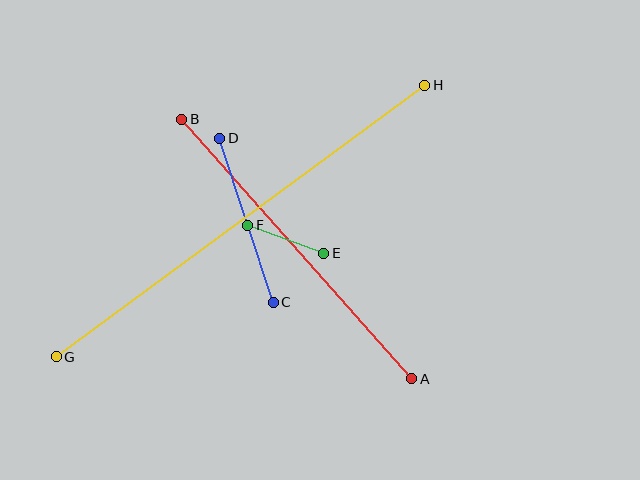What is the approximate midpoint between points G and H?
The midpoint is at approximately (240, 221) pixels.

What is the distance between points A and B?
The distance is approximately 347 pixels.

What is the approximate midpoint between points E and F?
The midpoint is at approximately (286, 239) pixels.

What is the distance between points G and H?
The distance is approximately 458 pixels.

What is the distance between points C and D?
The distance is approximately 173 pixels.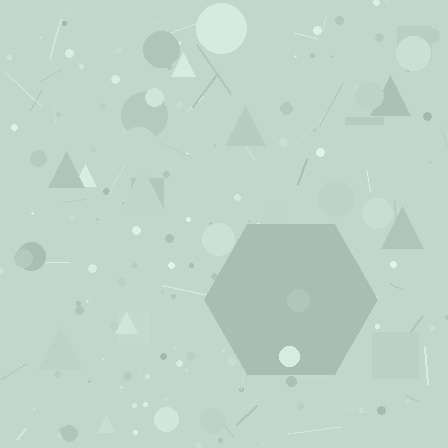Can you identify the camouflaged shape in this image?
The camouflaged shape is a hexagon.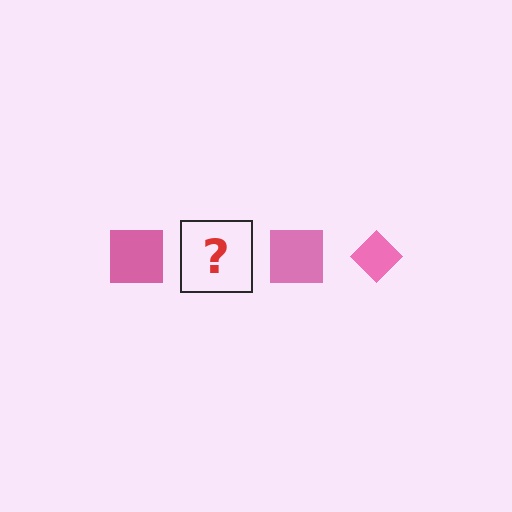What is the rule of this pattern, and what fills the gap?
The rule is that the pattern cycles through square, diamond shapes in pink. The gap should be filled with a pink diamond.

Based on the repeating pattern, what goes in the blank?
The blank should be a pink diamond.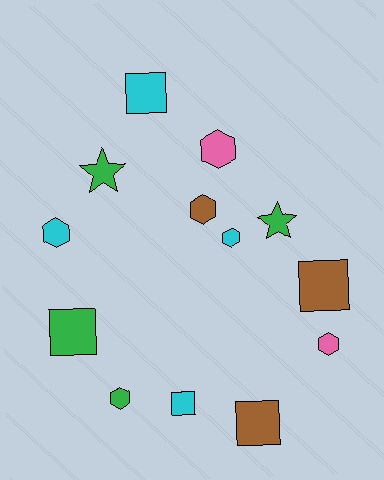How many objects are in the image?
There are 13 objects.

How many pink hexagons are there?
There are 2 pink hexagons.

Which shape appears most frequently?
Hexagon, with 6 objects.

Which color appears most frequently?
Green, with 4 objects.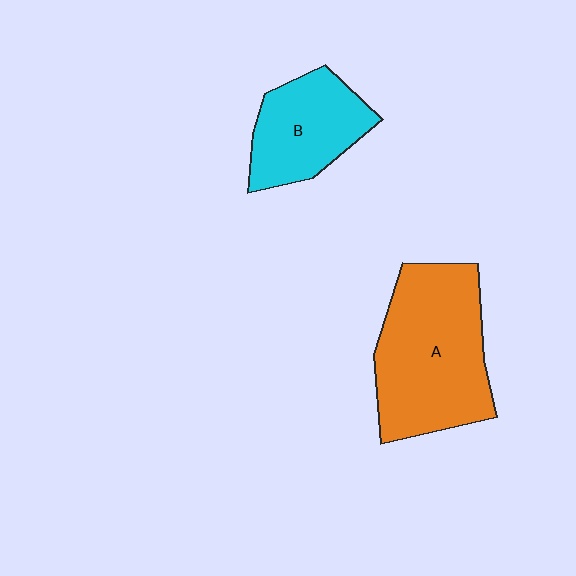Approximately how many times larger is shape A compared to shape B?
Approximately 1.7 times.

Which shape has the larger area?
Shape A (orange).